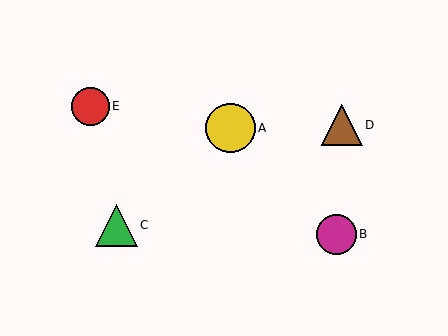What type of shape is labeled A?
Shape A is a yellow circle.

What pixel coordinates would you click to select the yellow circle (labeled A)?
Click at (230, 128) to select the yellow circle A.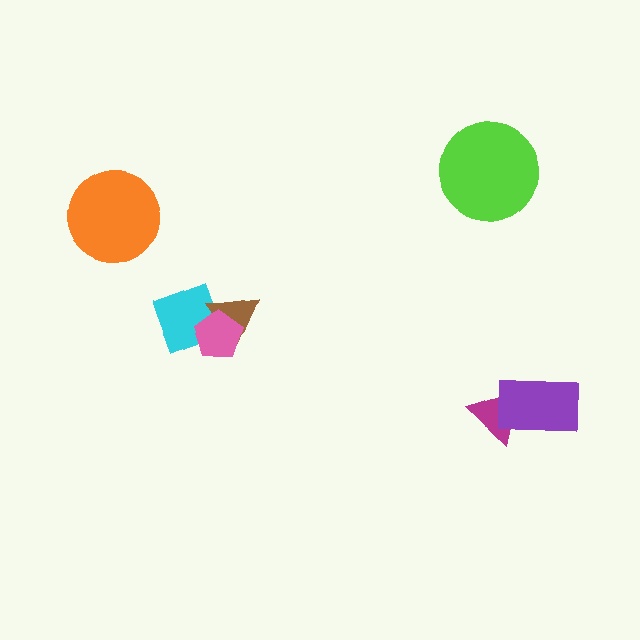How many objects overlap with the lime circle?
0 objects overlap with the lime circle.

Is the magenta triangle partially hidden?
Yes, it is partially covered by another shape.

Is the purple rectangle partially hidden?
No, no other shape covers it.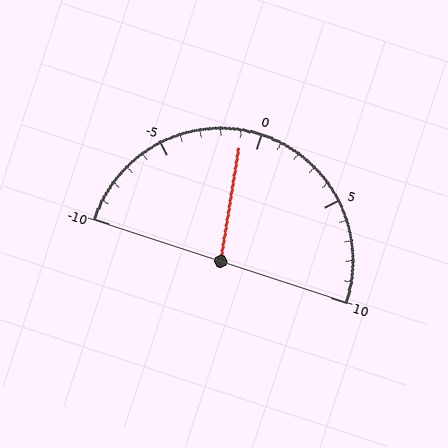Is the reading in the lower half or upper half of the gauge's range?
The reading is in the lower half of the range (-10 to 10).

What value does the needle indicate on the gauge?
The needle indicates approximately -1.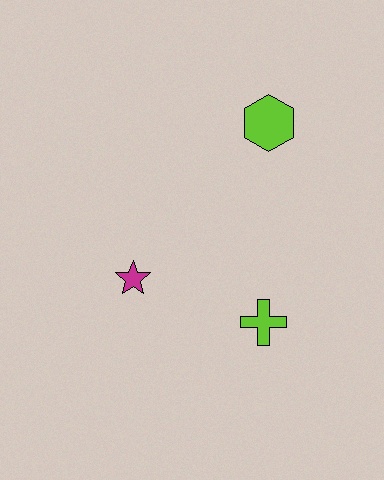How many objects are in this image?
There are 3 objects.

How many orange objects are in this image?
There are no orange objects.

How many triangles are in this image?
There are no triangles.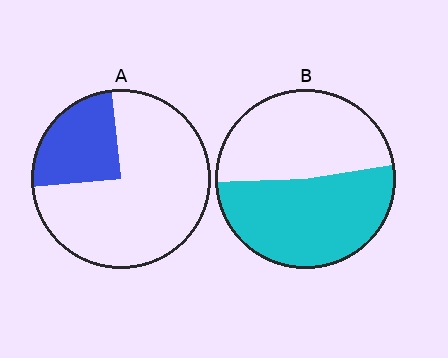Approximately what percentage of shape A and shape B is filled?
A is approximately 25% and B is approximately 50%.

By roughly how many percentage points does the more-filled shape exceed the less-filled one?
By roughly 25 percentage points (B over A).